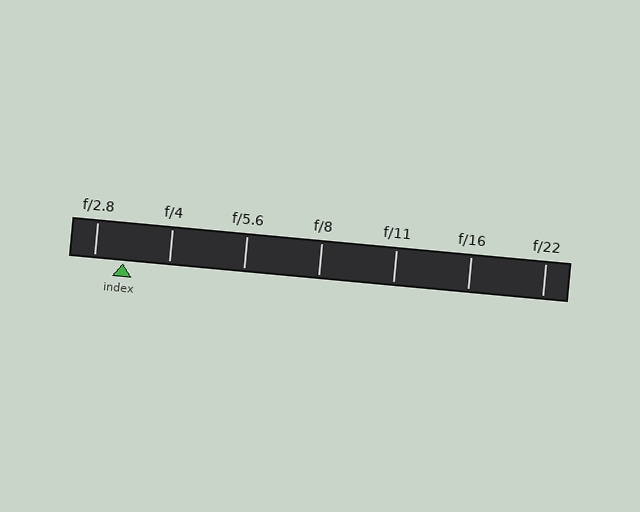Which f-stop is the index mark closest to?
The index mark is closest to f/2.8.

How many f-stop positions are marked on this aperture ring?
There are 7 f-stop positions marked.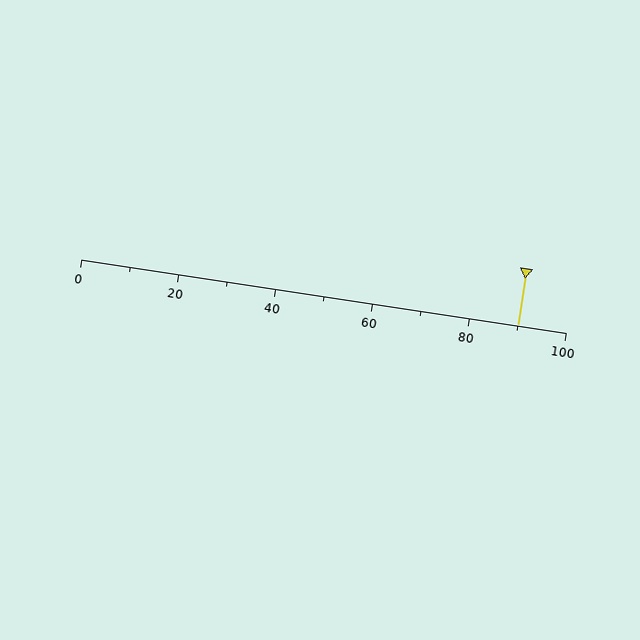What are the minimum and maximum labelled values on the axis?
The axis runs from 0 to 100.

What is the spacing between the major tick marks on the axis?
The major ticks are spaced 20 apart.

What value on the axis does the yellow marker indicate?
The marker indicates approximately 90.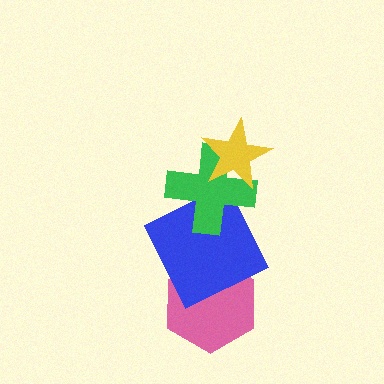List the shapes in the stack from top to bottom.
From top to bottom: the yellow star, the green cross, the blue square, the pink hexagon.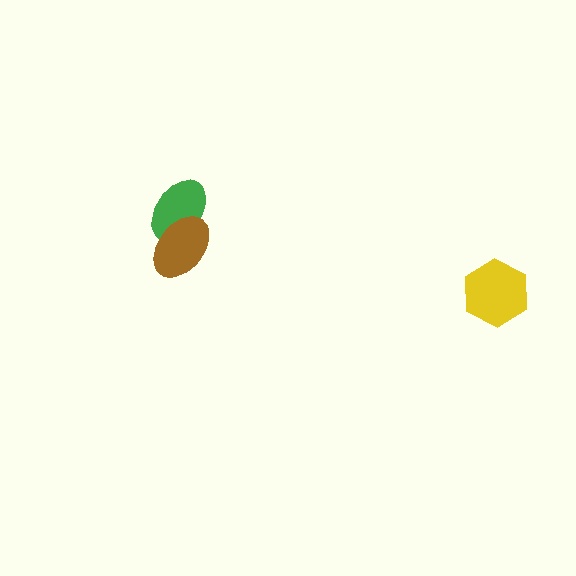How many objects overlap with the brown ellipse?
1 object overlaps with the brown ellipse.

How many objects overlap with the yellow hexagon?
0 objects overlap with the yellow hexagon.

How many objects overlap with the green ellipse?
1 object overlaps with the green ellipse.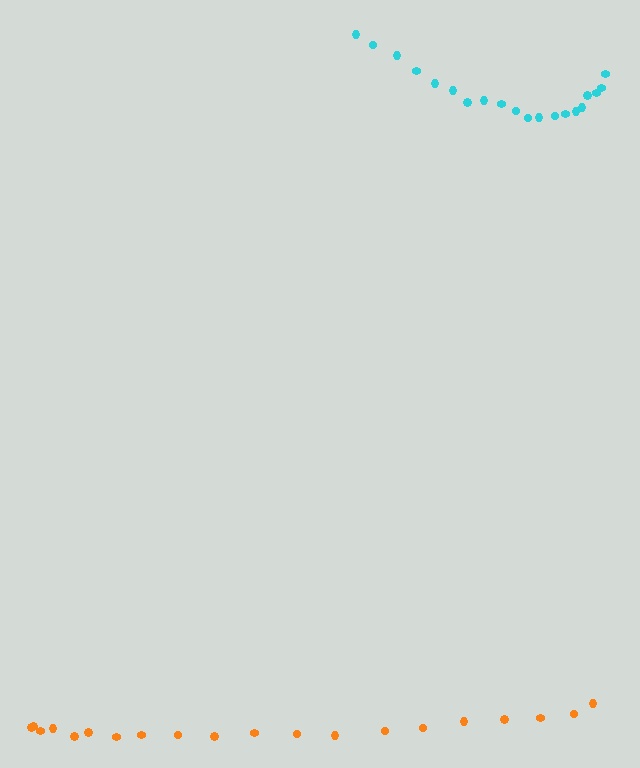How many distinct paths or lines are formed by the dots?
There are 2 distinct paths.